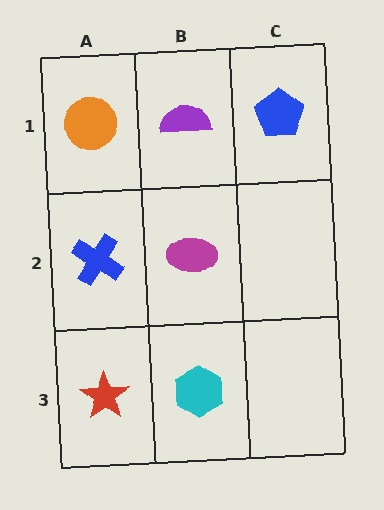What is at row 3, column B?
A cyan hexagon.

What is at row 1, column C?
A blue pentagon.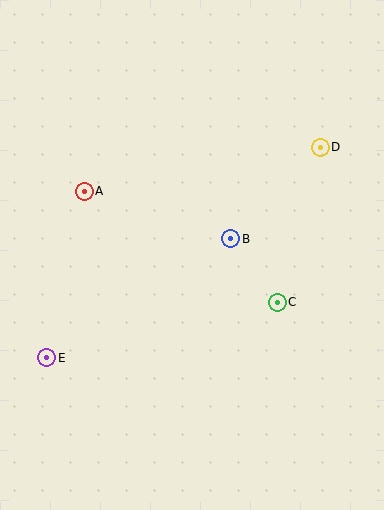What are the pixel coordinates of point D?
Point D is at (320, 147).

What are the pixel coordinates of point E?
Point E is at (47, 358).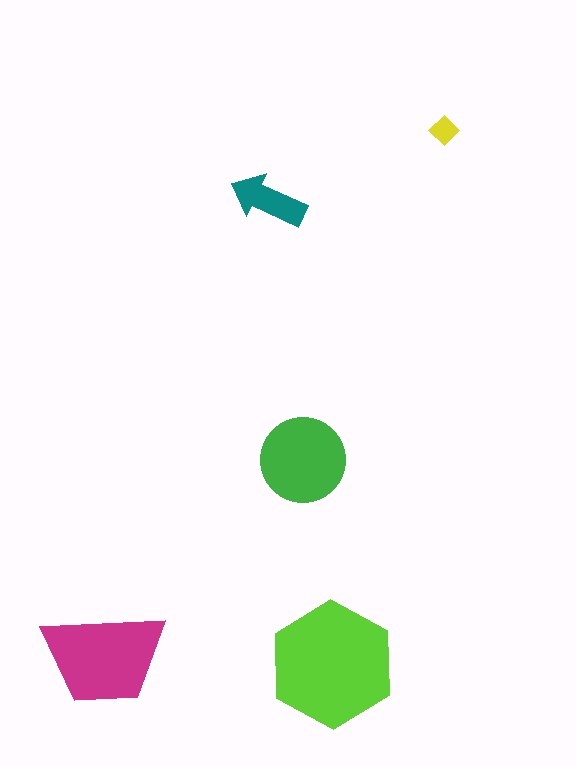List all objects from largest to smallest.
The lime hexagon, the magenta trapezoid, the green circle, the teal arrow, the yellow diamond.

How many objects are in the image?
There are 5 objects in the image.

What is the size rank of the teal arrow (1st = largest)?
4th.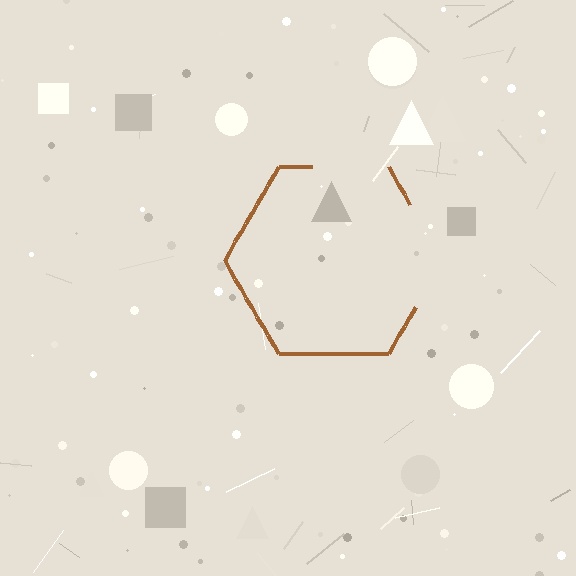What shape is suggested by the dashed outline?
The dashed outline suggests a hexagon.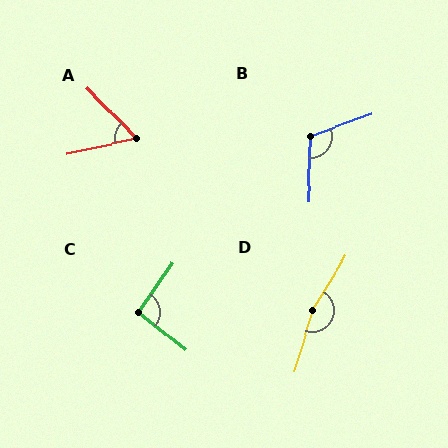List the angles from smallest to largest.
A (59°), C (94°), B (112°), D (165°).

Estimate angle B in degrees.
Approximately 112 degrees.